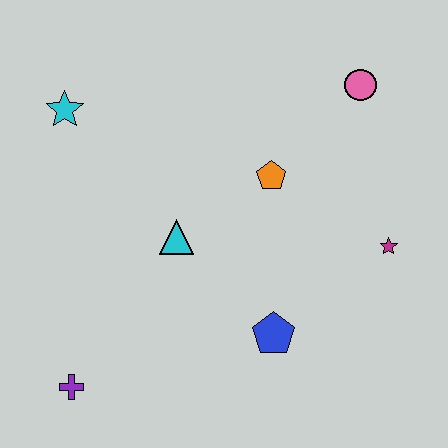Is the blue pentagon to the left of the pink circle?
Yes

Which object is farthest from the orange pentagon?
The purple cross is farthest from the orange pentagon.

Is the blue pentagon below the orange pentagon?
Yes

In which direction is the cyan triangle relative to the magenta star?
The cyan triangle is to the left of the magenta star.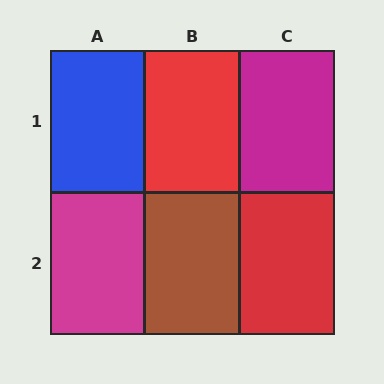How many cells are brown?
1 cell is brown.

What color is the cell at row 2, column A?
Magenta.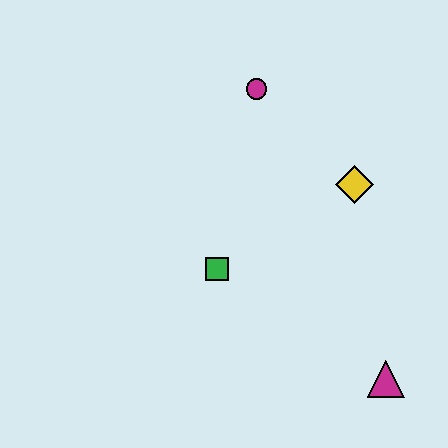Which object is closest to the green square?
The yellow diamond is closest to the green square.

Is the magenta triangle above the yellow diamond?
No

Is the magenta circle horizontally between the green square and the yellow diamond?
Yes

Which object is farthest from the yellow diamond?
The magenta triangle is farthest from the yellow diamond.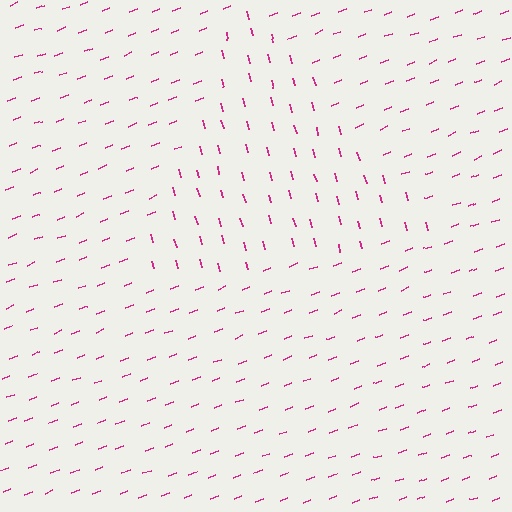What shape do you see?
I see a triangle.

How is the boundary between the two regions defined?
The boundary is defined purely by a change in line orientation (approximately 84 degrees difference). All lines are the same color and thickness.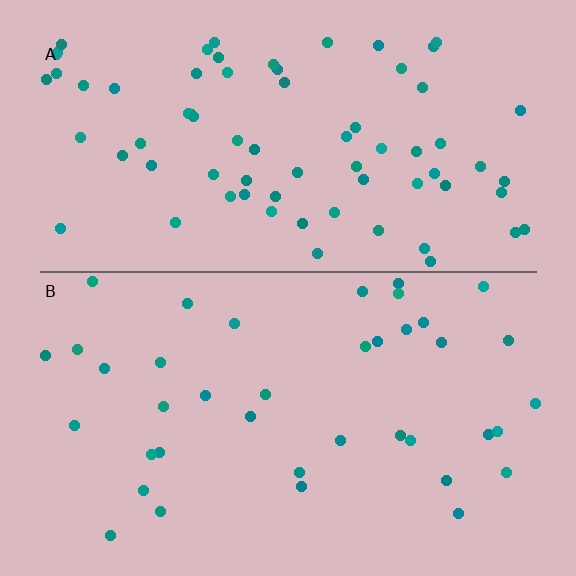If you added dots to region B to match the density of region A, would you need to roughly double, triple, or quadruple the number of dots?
Approximately double.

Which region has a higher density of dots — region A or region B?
A (the top).